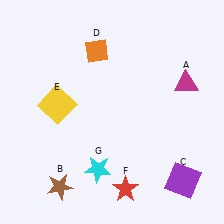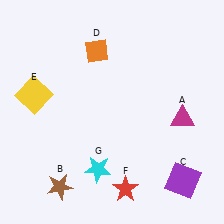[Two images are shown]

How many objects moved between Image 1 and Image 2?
2 objects moved between the two images.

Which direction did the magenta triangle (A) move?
The magenta triangle (A) moved down.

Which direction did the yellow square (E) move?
The yellow square (E) moved left.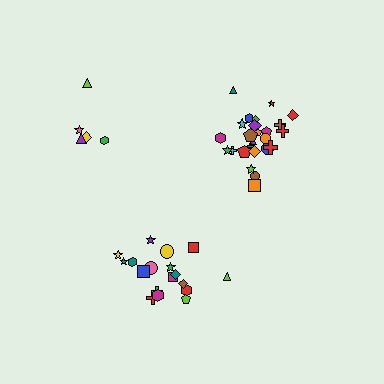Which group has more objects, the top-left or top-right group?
The top-right group.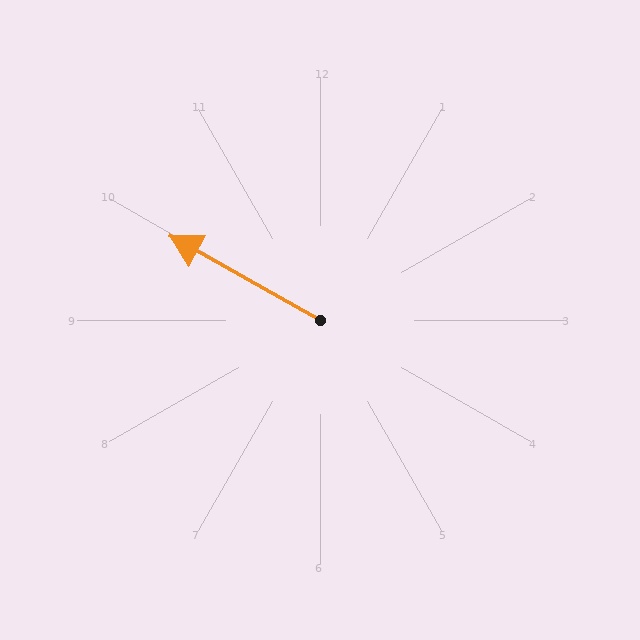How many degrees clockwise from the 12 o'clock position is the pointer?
Approximately 299 degrees.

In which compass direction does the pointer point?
Northwest.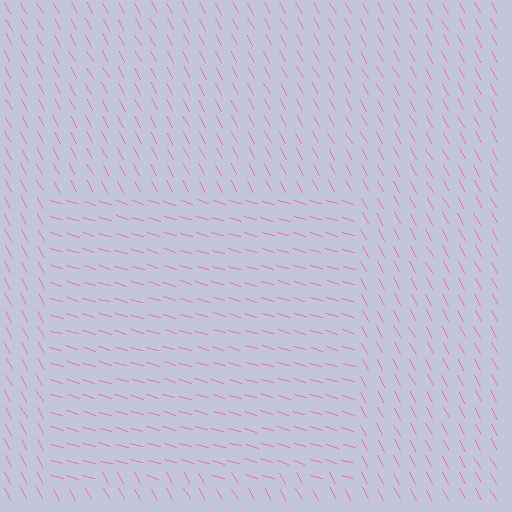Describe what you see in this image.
The image is filled with small pink line segments. A rectangle region in the image has lines oriented differently from the surrounding lines, creating a visible texture boundary.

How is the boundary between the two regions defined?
The boundary is defined purely by a change in line orientation (approximately 45 degrees difference). All lines are the same color and thickness.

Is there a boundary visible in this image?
Yes, there is a texture boundary formed by a change in line orientation.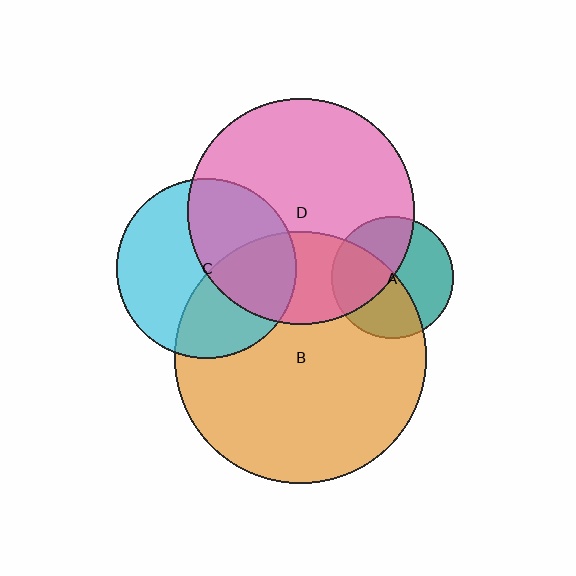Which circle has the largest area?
Circle B (orange).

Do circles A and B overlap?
Yes.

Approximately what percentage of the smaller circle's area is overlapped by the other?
Approximately 50%.